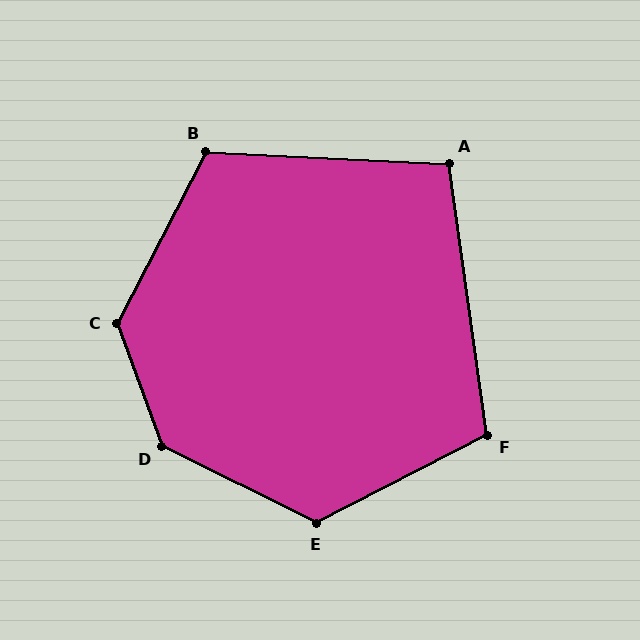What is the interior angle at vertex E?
Approximately 127 degrees (obtuse).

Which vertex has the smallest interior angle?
A, at approximately 101 degrees.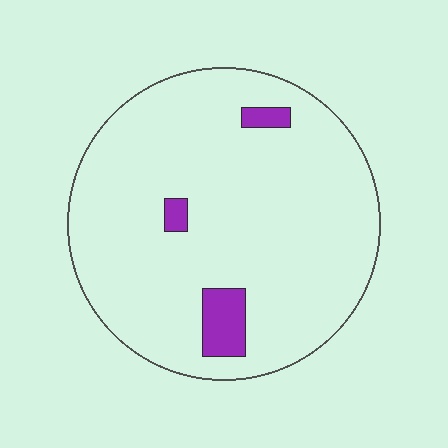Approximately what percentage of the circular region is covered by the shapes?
Approximately 5%.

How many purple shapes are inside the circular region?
3.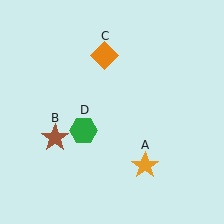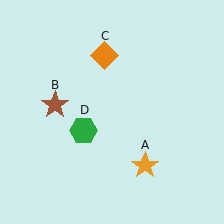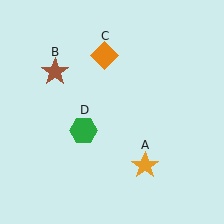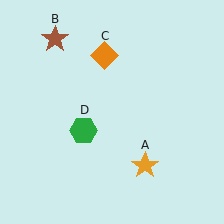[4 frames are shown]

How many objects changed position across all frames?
1 object changed position: brown star (object B).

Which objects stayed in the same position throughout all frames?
Orange star (object A) and orange diamond (object C) and green hexagon (object D) remained stationary.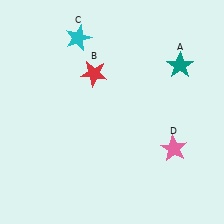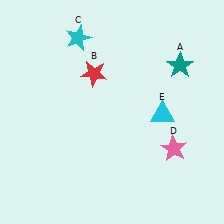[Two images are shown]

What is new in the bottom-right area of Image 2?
A cyan triangle (E) was added in the bottom-right area of Image 2.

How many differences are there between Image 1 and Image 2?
There is 1 difference between the two images.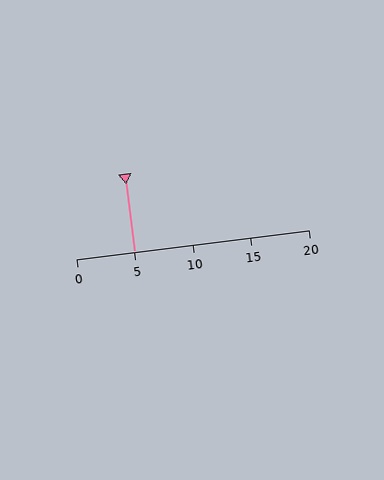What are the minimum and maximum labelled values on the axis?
The axis runs from 0 to 20.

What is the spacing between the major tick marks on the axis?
The major ticks are spaced 5 apart.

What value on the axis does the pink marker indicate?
The marker indicates approximately 5.